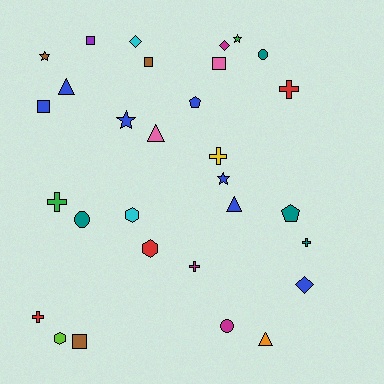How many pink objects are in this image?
There are 2 pink objects.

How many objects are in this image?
There are 30 objects.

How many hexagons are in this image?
There are 3 hexagons.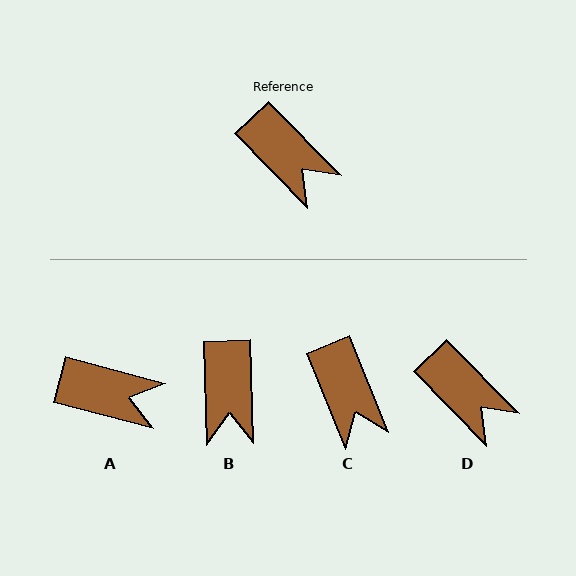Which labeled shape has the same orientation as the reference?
D.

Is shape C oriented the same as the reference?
No, it is off by about 22 degrees.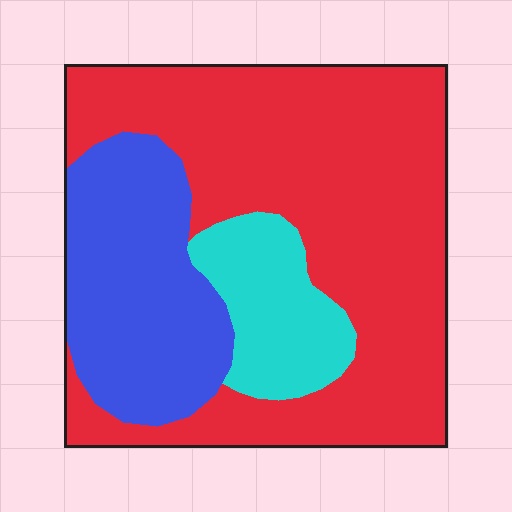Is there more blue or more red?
Red.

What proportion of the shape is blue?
Blue covers about 25% of the shape.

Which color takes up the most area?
Red, at roughly 60%.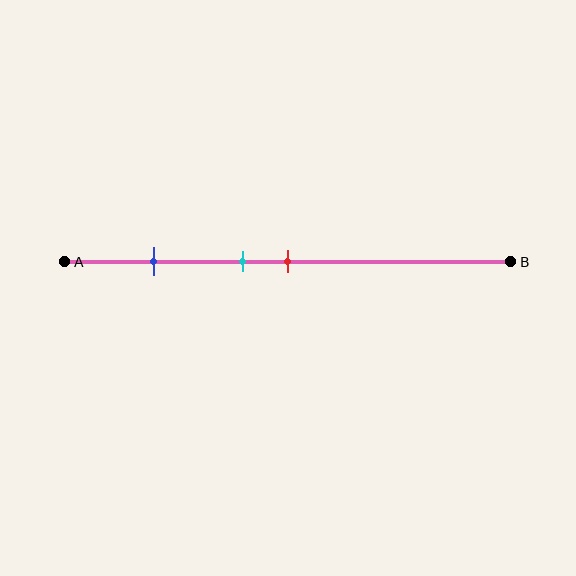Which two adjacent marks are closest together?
The cyan and red marks are the closest adjacent pair.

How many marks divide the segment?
There are 3 marks dividing the segment.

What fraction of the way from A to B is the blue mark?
The blue mark is approximately 20% (0.2) of the way from A to B.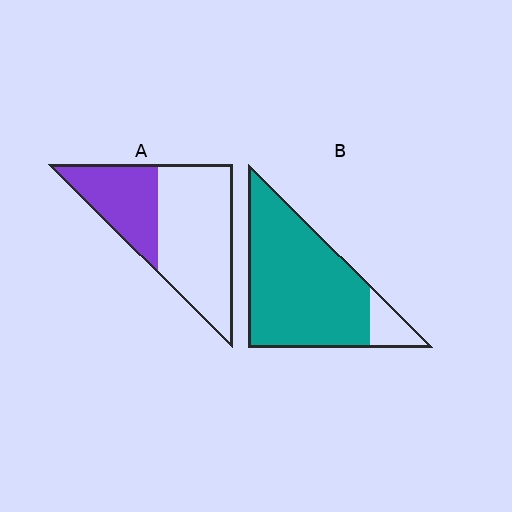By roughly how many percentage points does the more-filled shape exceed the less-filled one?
By roughly 55 percentage points (B over A).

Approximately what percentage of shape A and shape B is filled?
A is approximately 35% and B is approximately 90%.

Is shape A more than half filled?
No.